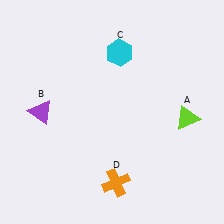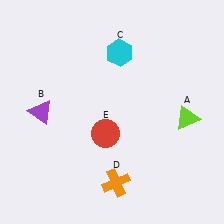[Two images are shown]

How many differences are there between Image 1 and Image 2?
There is 1 difference between the two images.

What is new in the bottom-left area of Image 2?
A red circle (E) was added in the bottom-left area of Image 2.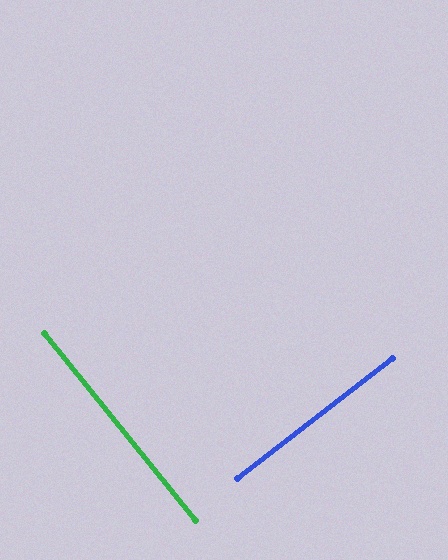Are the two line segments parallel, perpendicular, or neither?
Perpendicular — they meet at approximately 89°.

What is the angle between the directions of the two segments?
Approximately 89 degrees.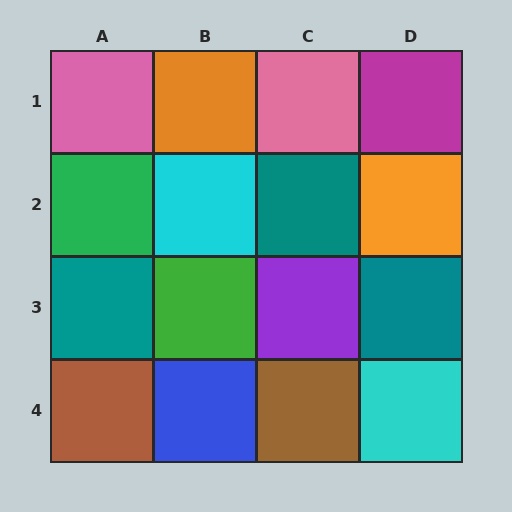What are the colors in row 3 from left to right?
Teal, green, purple, teal.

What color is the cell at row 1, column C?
Pink.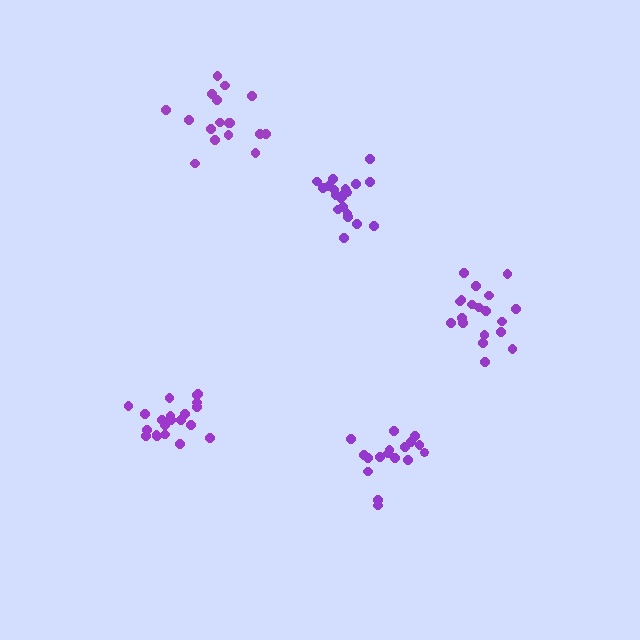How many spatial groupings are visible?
There are 5 spatial groupings.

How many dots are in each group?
Group 1: 21 dots, Group 2: 17 dots, Group 3: 19 dots, Group 4: 18 dots, Group 5: 21 dots (96 total).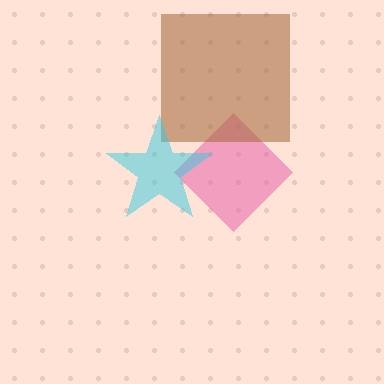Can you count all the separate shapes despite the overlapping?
Yes, there are 3 separate shapes.